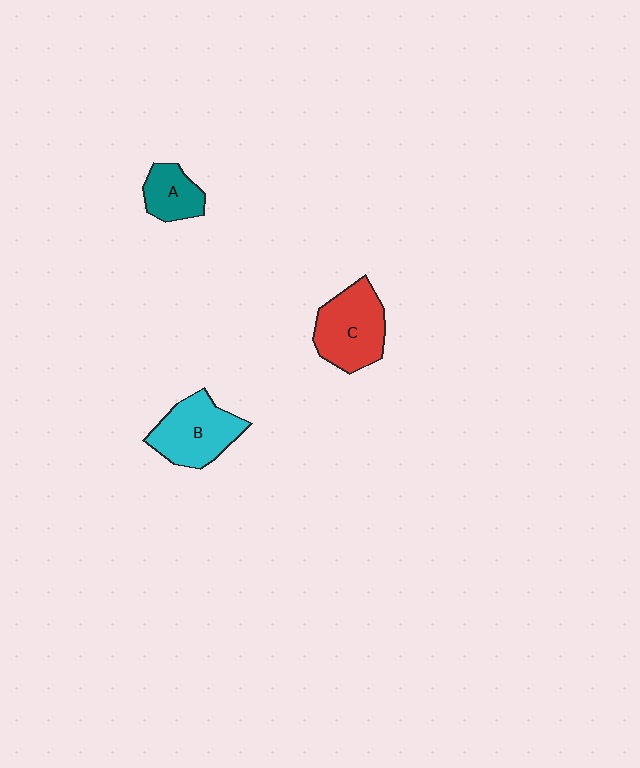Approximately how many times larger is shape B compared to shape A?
Approximately 1.7 times.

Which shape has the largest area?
Shape C (red).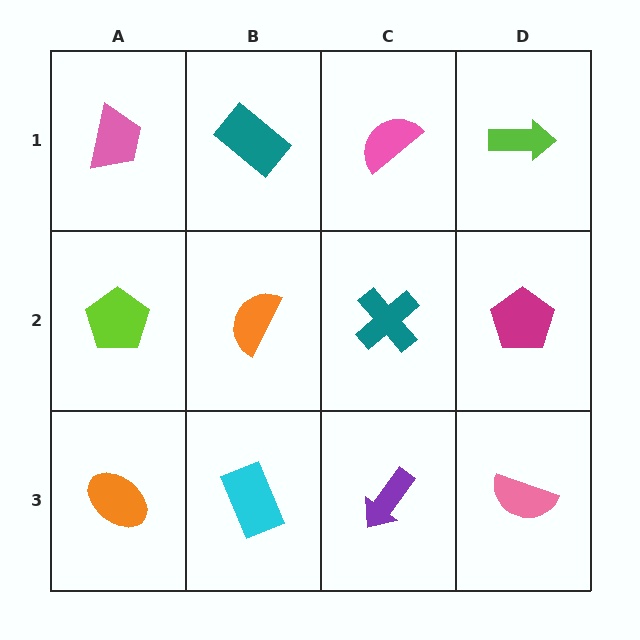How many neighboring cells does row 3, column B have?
3.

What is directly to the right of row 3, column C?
A pink semicircle.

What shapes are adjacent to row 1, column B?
An orange semicircle (row 2, column B), a pink trapezoid (row 1, column A), a pink semicircle (row 1, column C).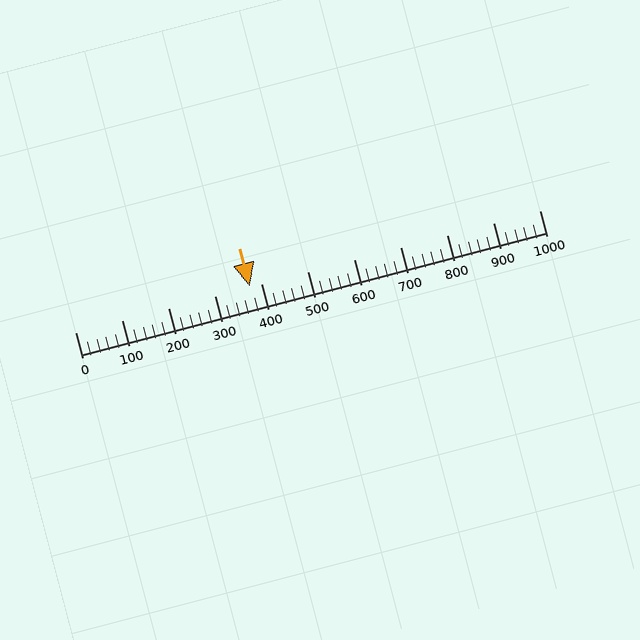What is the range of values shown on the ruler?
The ruler shows values from 0 to 1000.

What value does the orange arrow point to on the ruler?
The orange arrow points to approximately 376.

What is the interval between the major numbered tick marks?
The major tick marks are spaced 100 units apart.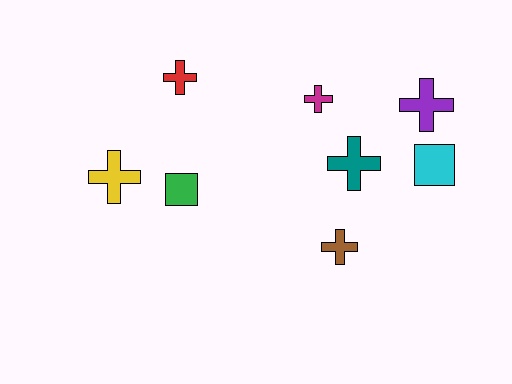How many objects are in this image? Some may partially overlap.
There are 8 objects.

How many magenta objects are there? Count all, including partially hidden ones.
There is 1 magenta object.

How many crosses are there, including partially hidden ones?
There are 6 crosses.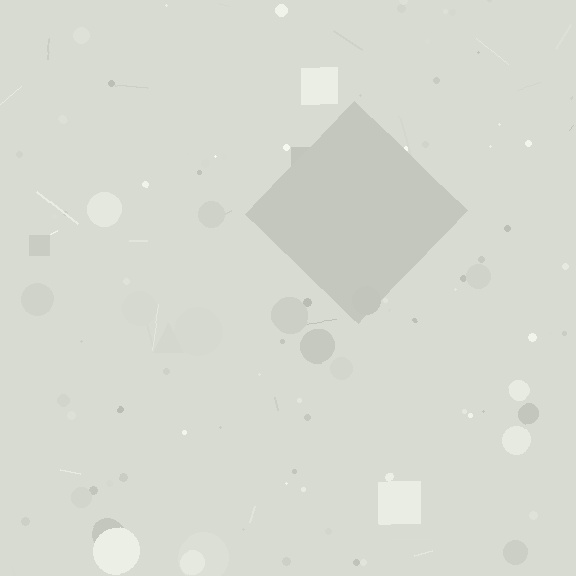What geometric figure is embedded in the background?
A diamond is embedded in the background.